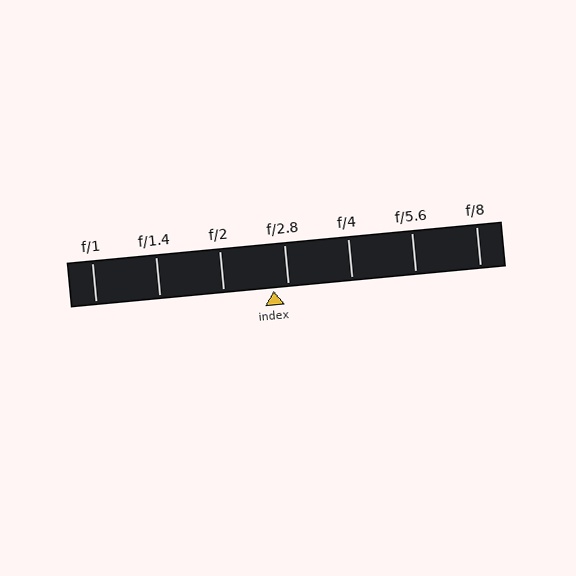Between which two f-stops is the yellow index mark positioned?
The index mark is between f/2 and f/2.8.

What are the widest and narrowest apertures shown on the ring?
The widest aperture shown is f/1 and the narrowest is f/8.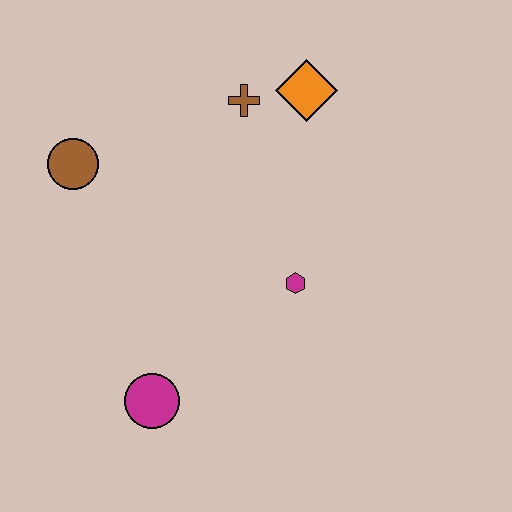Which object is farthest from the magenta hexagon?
The brown circle is farthest from the magenta hexagon.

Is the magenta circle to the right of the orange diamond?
No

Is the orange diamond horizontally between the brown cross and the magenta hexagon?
No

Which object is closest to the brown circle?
The brown cross is closest to the brown circle.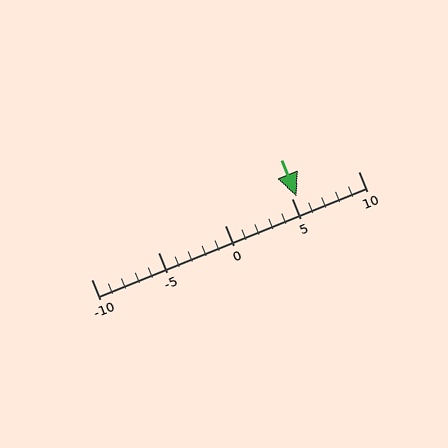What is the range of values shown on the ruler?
The ruler shows values from -10 to 10.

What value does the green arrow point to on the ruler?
The green arrow points to approximately 5.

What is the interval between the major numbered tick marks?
The major tick marks are spaced 5 units apart.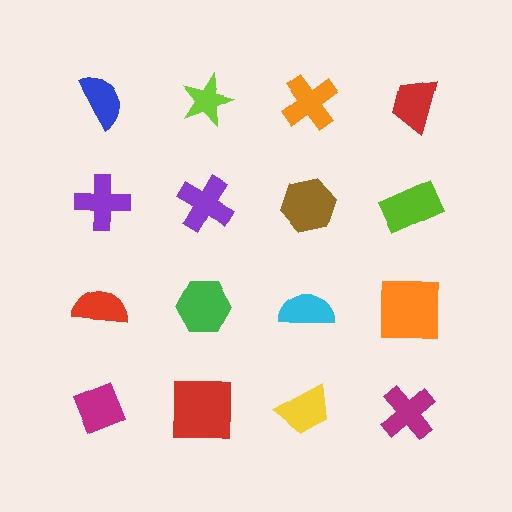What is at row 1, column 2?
A lime star.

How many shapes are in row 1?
4 shapes.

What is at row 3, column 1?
A red semicircle.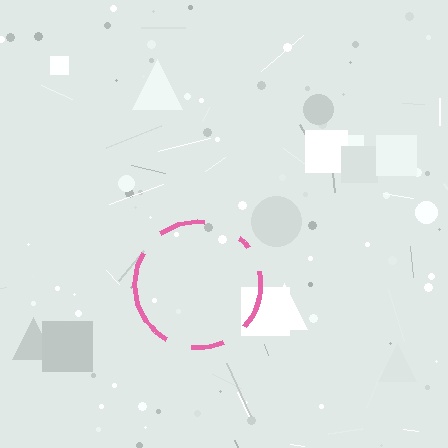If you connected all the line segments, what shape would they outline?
They would outline a circle.